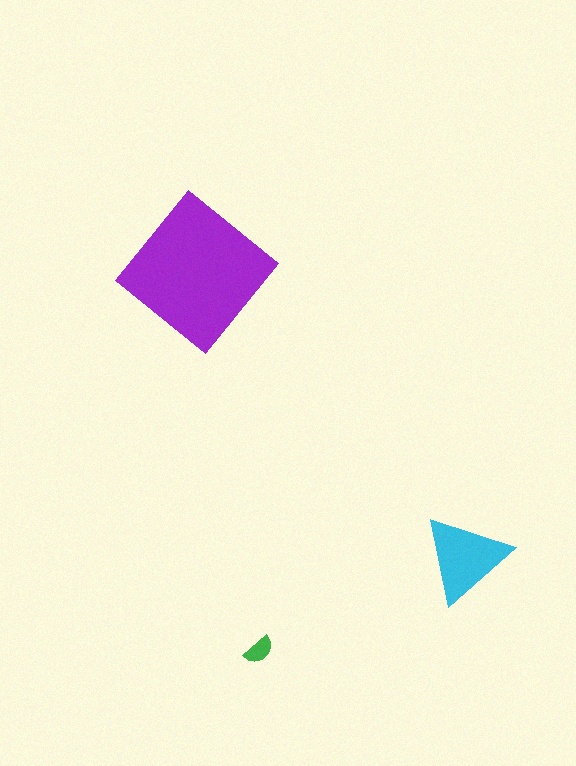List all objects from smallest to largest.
The green semicircle, the cyan triangle, the purple diamond.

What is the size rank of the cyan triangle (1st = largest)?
2nd.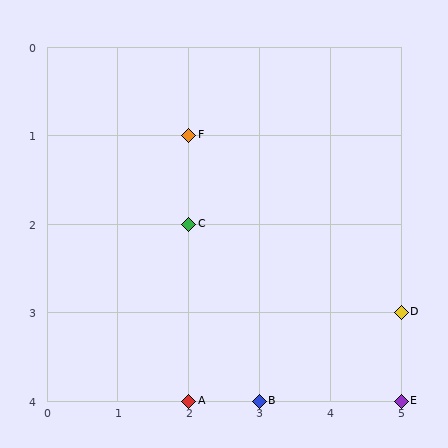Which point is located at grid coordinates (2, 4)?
Point A is at (2, 4).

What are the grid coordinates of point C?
Point C is at grid coordinates (2, 2).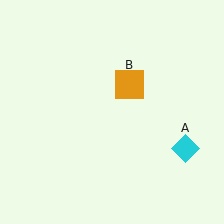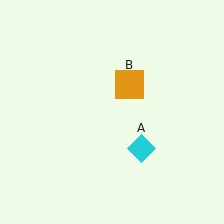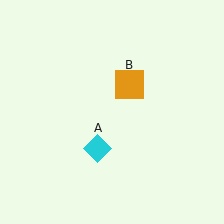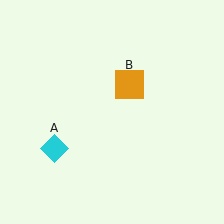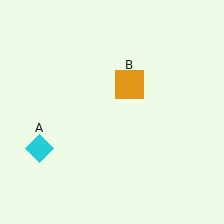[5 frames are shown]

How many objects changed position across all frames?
1 object changed position: cyan diamond (object A).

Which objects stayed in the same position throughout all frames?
Orange square (object B) remained stationary.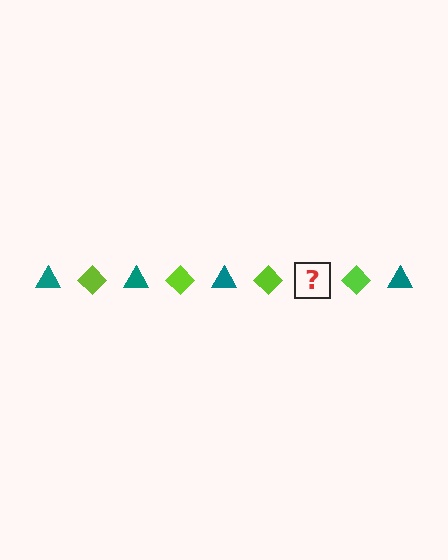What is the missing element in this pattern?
The missing element is a teal triangle.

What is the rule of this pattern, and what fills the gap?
The rule is that the pattern alternates between teal triangle and lime diamond. The gap should be filled with a teal triangle.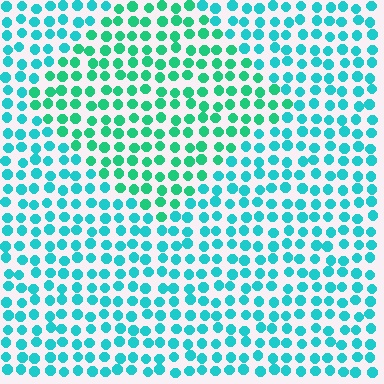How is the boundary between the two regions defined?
The boundary is defined purely by a slight shift in hue (about 28 degrees). Spacing, size, and orientation are identical on both sides.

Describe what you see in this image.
The image is filled with small cyan elements in a uniform arrangement. A diamond-shaped region is visible where the elements are tinted to a slightly different hue, forming a subtle color boundary.